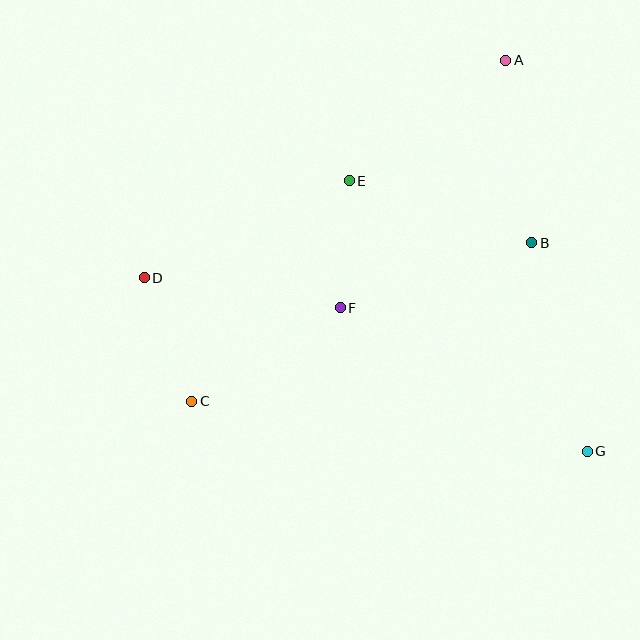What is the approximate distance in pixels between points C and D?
The distance between C and D is approximately 132 pixels.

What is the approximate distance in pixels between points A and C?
The distance between A and C is approximately 463 pixels.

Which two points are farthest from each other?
Points D and G are farthest from each other.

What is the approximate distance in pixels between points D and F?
The distance between D and F is approximately 198 pixels.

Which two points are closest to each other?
Points E and F are closest to each other.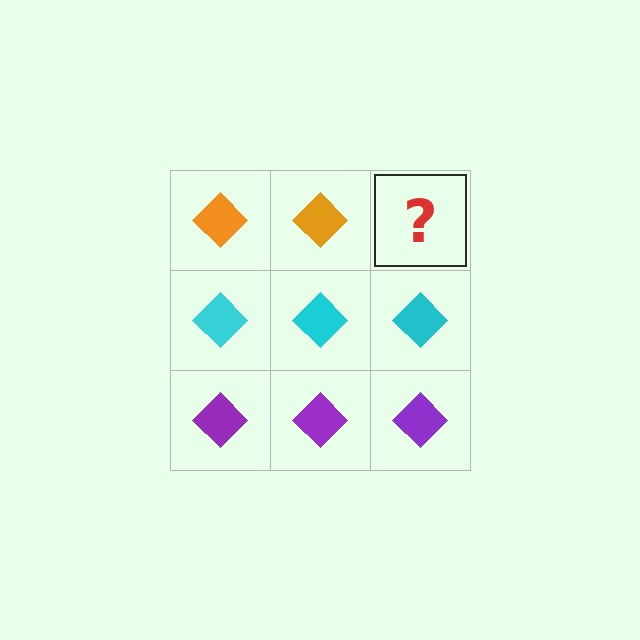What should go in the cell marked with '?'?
The missing cell should contain an orange diamond.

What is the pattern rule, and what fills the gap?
The rule is that each row has a consistent color. The gap should be filled with an orange diamond.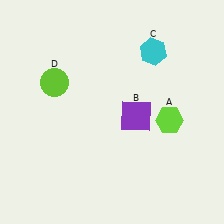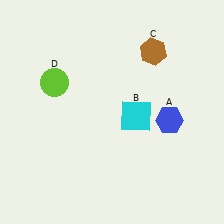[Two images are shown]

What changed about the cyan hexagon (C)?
In Image 1, C is cyan. In Image 2, it changed to brown.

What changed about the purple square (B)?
In Image 1, B is purple. In Image 2, it changed to cyan.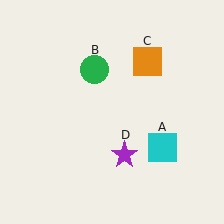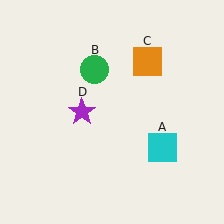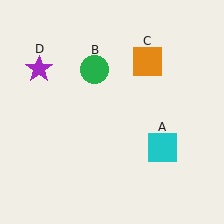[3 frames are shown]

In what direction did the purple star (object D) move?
The purple star (object D) moved up and to the left.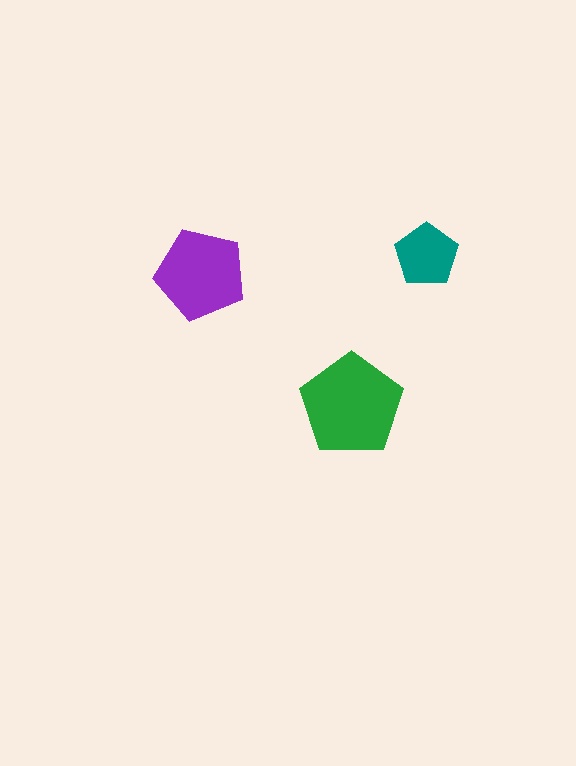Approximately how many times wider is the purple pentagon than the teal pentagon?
About 1.5 times wider.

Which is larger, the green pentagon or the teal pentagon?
The green one.